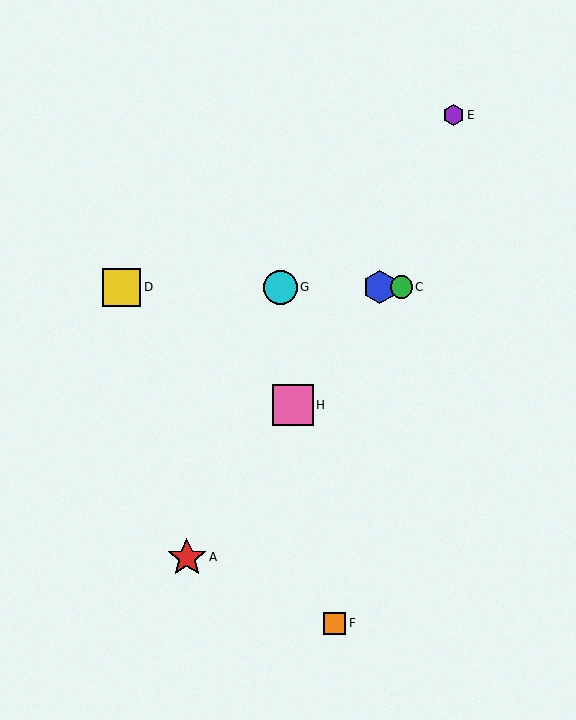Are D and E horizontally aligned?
No, D is at y≈287 and E is at y≈115.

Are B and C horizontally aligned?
Yes, both are at y≈287.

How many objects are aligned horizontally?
4 objects (B, C, D, G) are aligned horizontally.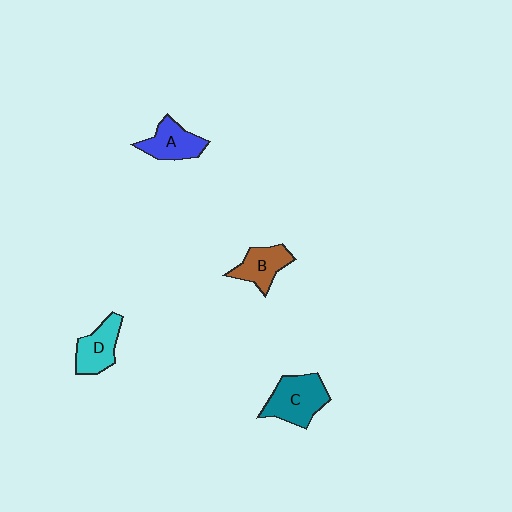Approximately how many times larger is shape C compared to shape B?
Approximately 1.4 times.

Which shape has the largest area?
Shape C (teal).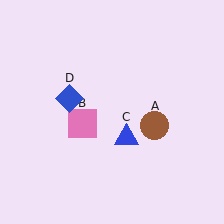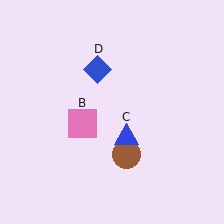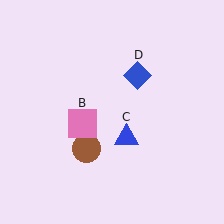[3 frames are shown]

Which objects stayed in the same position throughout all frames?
Pink square (object B) and blue triangle (object C) remained stationary.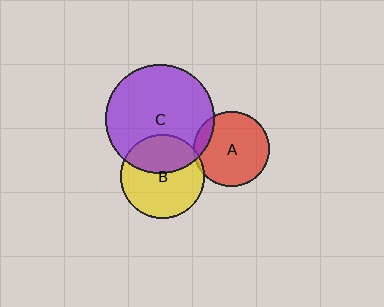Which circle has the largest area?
Circle C (purple).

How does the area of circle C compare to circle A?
Approximately 2.1 times.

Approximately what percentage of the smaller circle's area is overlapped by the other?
Approximately 10%.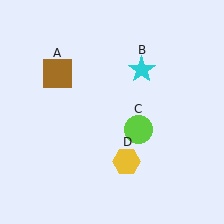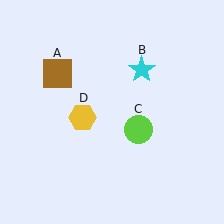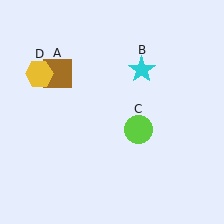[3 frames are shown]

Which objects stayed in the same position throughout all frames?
Brown square (object A) and cyan star (object B) and lime circle (object C) remained stationary.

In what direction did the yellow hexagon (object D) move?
The yellow hexagon (object D) moved up and to the left.